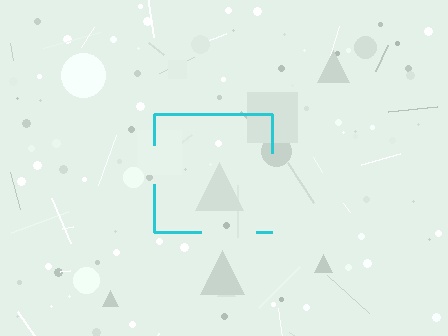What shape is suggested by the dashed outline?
The dashed outline suggests a square.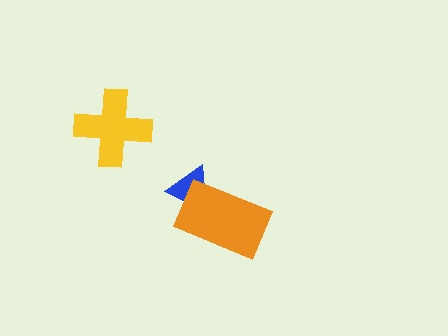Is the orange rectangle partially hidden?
No, no other shape covers it.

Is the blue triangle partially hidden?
Yes, it is partially covered by another shape.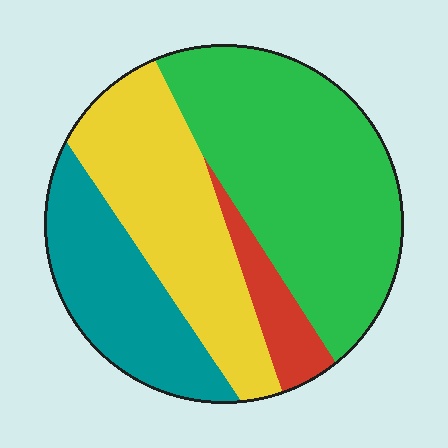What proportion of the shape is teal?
Teal takes up about one fifth (1/5) of the shape.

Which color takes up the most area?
Green, at roughly 45%.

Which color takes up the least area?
Red, at roughly 10%.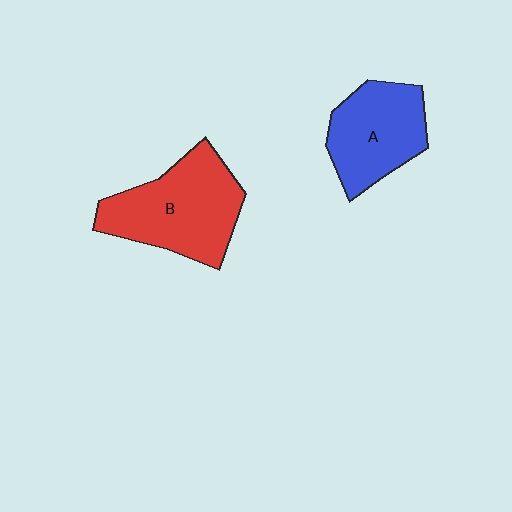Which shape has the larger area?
Shape B (red).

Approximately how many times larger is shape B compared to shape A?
Approximately 1.3 times.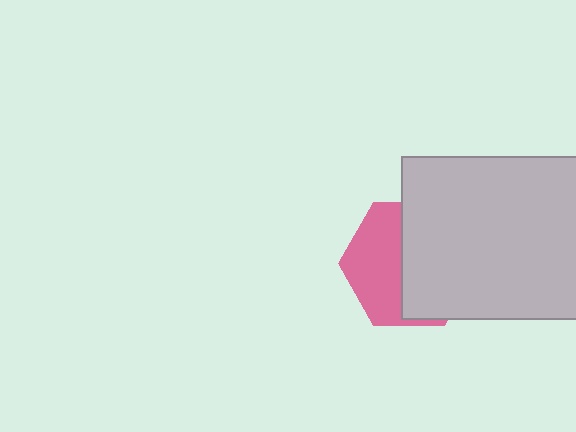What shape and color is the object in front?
The object in front is a light gray rectangle.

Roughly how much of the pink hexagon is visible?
A small part of it is visible (roughly 45%).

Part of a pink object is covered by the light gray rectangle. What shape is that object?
It is a hexagon.